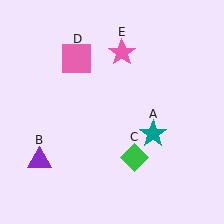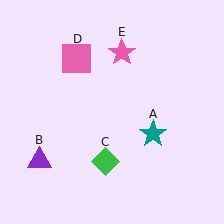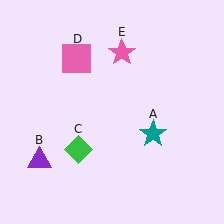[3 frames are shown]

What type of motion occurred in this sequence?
The green diamond (object C) rotated clockwise around the center of the scene.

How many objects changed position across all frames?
1 object changed position: green diamond (object C).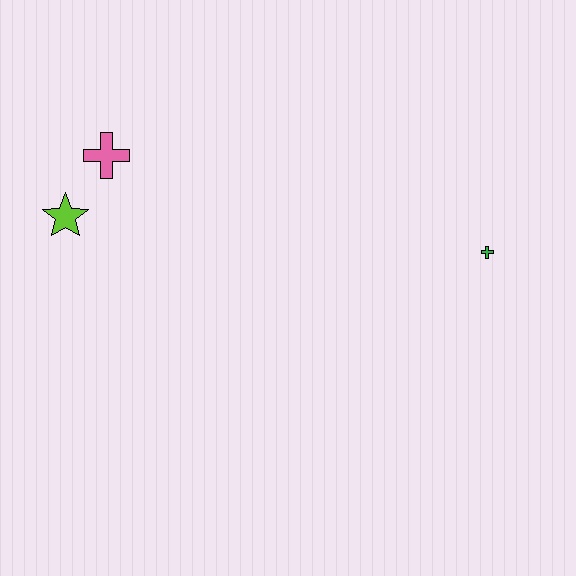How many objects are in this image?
There are 3 objects.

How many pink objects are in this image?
There is 1 pink object.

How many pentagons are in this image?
There are no pentagons.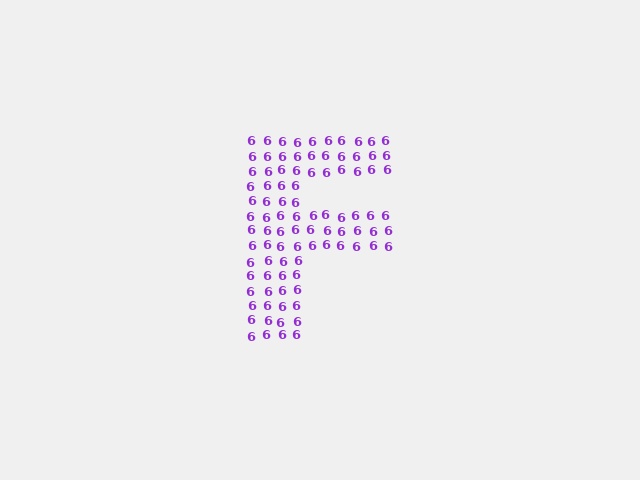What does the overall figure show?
The overall figure shows the letter F.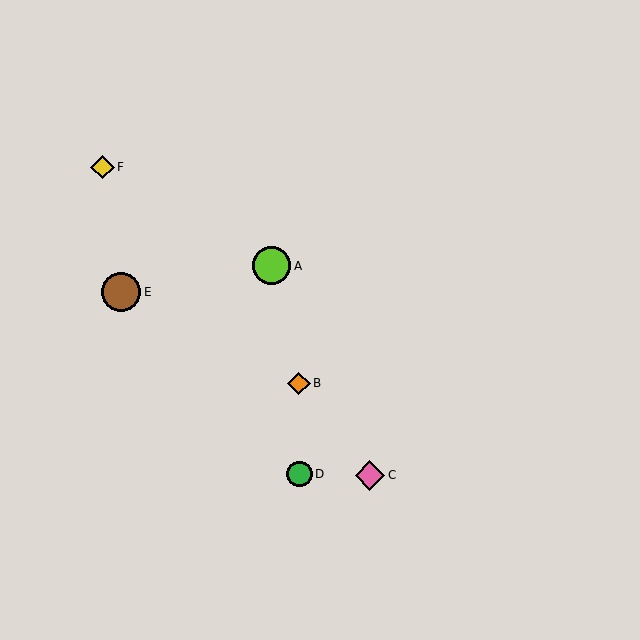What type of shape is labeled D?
Shape D is a green circle.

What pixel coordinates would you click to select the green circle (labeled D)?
Click at (300, 474) to select the green circle D.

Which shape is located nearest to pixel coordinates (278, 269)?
The lime circle (labeled A) at (272, 266) is nearest to that location.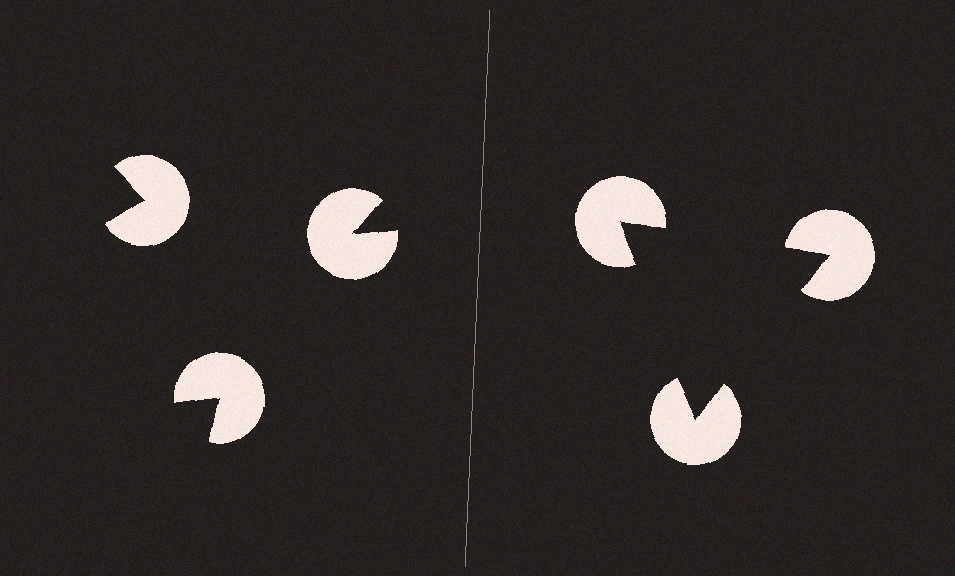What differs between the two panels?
The pac-man discs are positioned identically on both sides; only the wedge orientations differ. On the right they align to a triangle; on the left they are misaligned.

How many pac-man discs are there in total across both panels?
6 — 3 on each side.